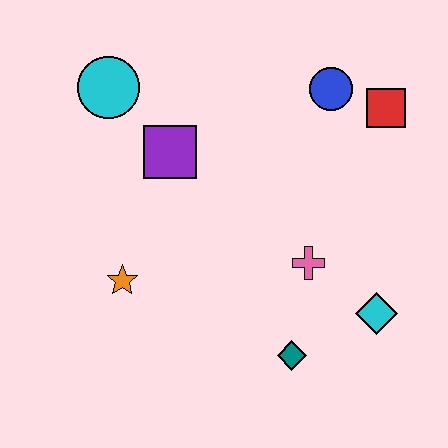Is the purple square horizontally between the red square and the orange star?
Yes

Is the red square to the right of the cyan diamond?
Yes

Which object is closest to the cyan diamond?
The pink cross is closest to the cyan diamond.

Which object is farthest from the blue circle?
The orange star is farthest from the blue circle.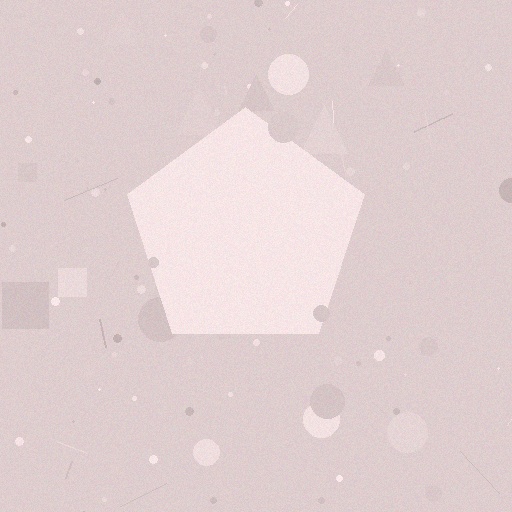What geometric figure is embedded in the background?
A pentagon is embedded in the background.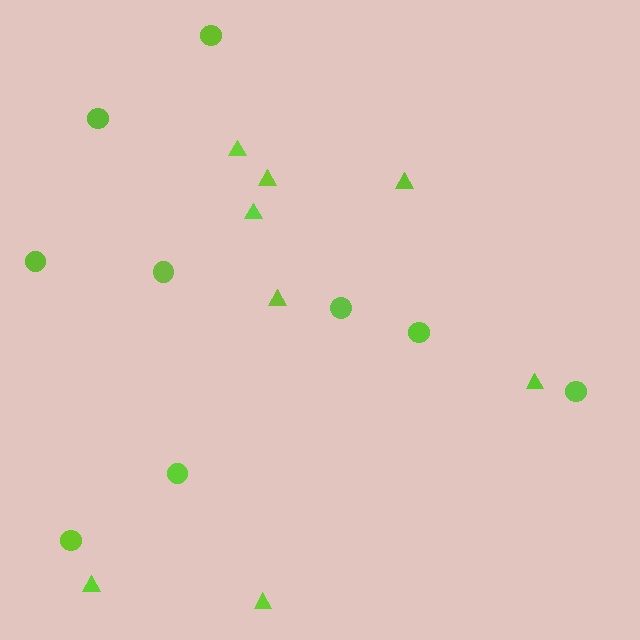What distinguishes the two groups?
There are 2 groups: one group of circles (9) and one group of triangles (8).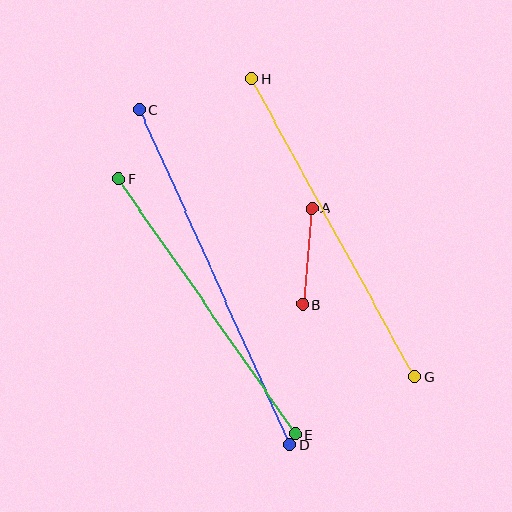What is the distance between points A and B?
The distance is approximately 97 pixels.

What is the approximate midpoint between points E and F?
The midpoint is at approximately (207, 306) pixels.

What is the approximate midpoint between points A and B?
The midpoint is at approximately (307, 256) pixels.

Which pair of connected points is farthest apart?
Points C and D are farthest apart.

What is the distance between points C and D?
The distance is approximately 367 pixels.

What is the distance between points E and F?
The distance is approximately 311 pixels.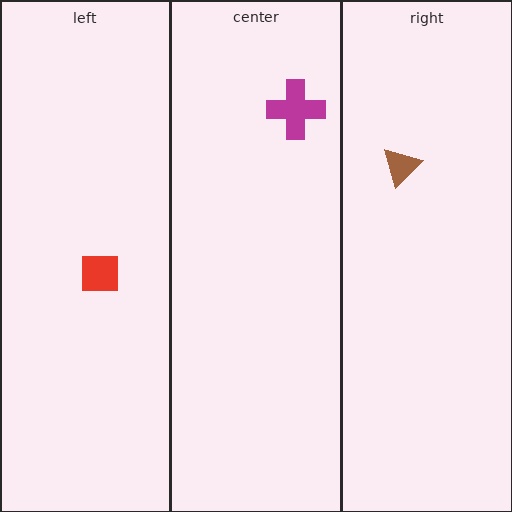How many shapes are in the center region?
1.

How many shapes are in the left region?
1.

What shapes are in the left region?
The red square.